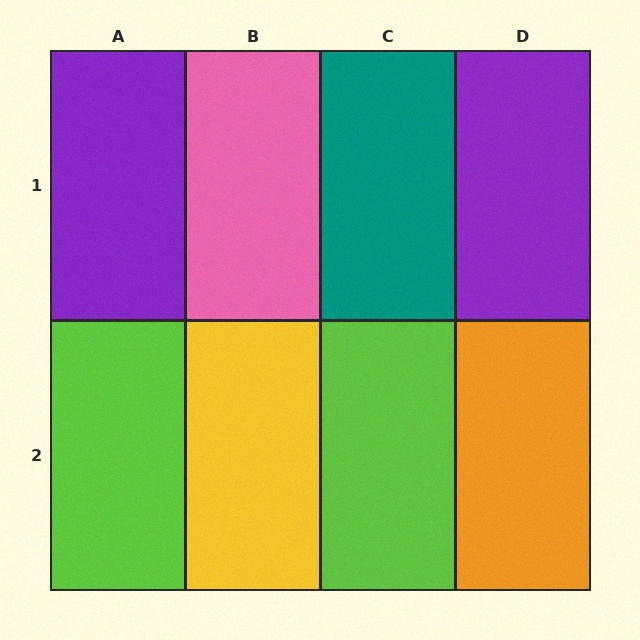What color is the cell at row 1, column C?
Teal.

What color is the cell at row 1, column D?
Purple.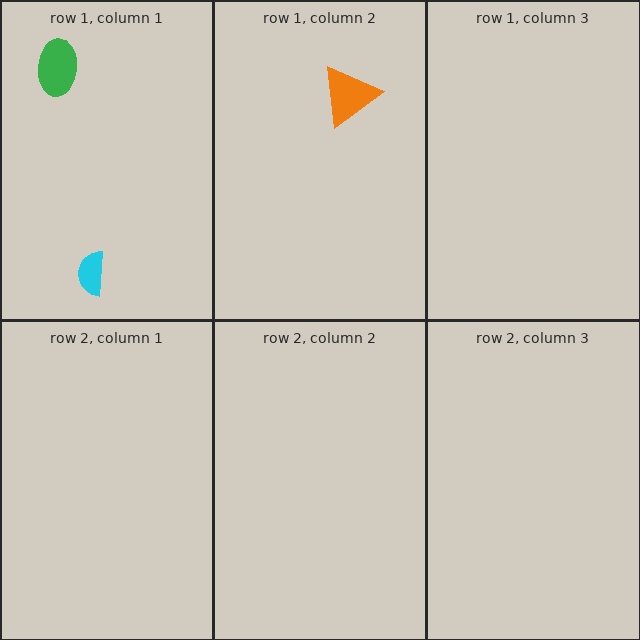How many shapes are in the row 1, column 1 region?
2.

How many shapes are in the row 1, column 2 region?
1.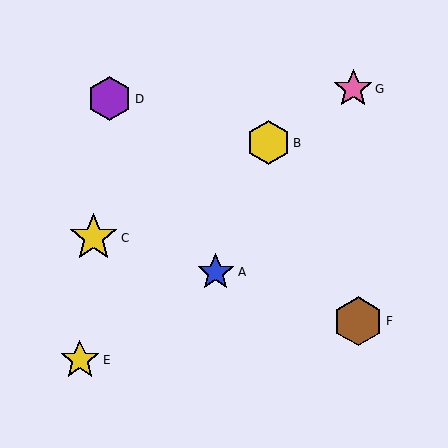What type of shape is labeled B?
Shape B is a yellow hexagon.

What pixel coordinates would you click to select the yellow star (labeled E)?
Click at (80, 360) to select the yellow star E.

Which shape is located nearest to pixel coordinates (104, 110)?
The purple hexagon (labeled D) at (110, 99) is nearest to that location.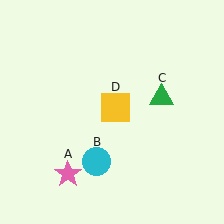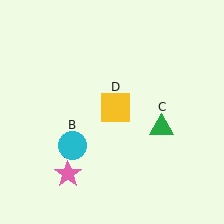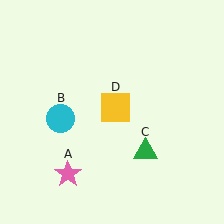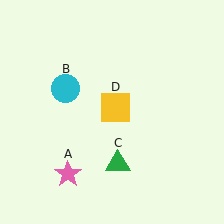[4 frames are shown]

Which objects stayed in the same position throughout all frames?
Pink star (object A) and yellow square (object D) remained stationary.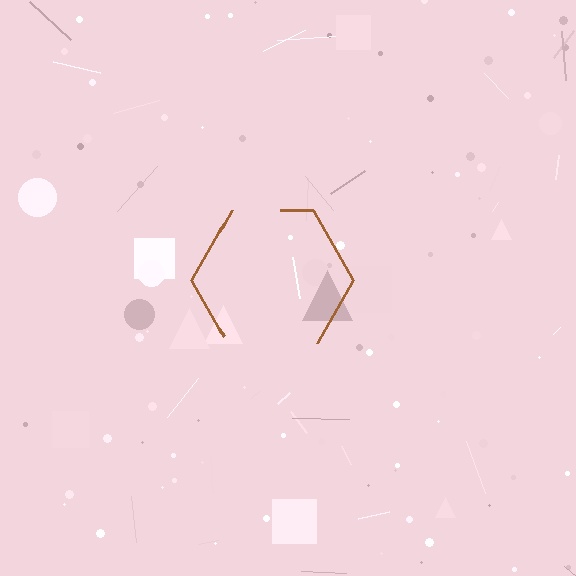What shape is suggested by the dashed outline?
The dashed outline suggests a hexagon.